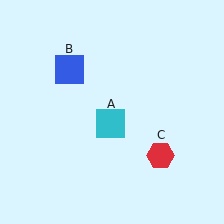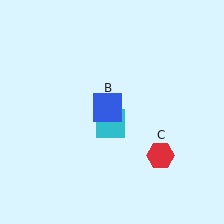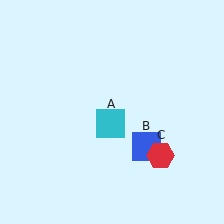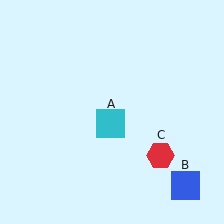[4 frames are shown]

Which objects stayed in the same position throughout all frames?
Cyan square (object A) and red hexagon (object C) remained stationary.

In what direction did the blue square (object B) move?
The blue square (object B) moved down and to the right.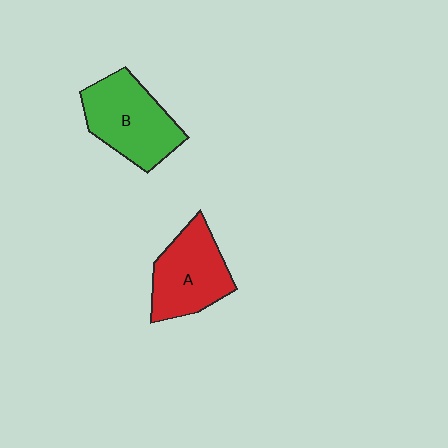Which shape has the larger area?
Shape B (green).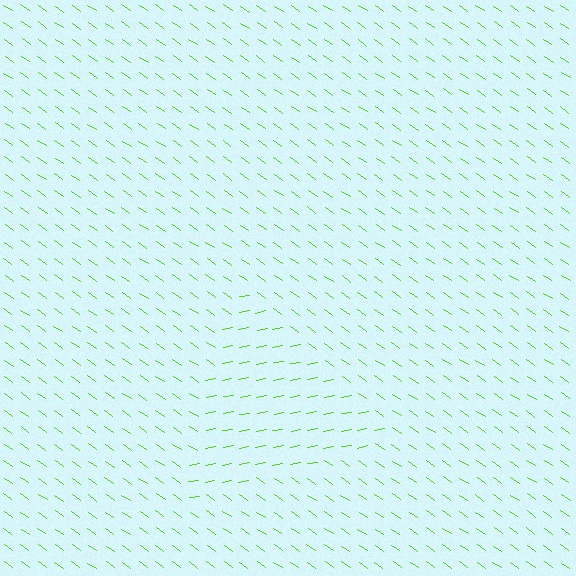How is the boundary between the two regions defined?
The boundary is defined purely by a change in line orientation (approximately 45 degrees difference). All lines are the same color and thickness.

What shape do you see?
I see a triangle.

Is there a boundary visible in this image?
Yes, there is a texture boundary formed by a change in line orientation.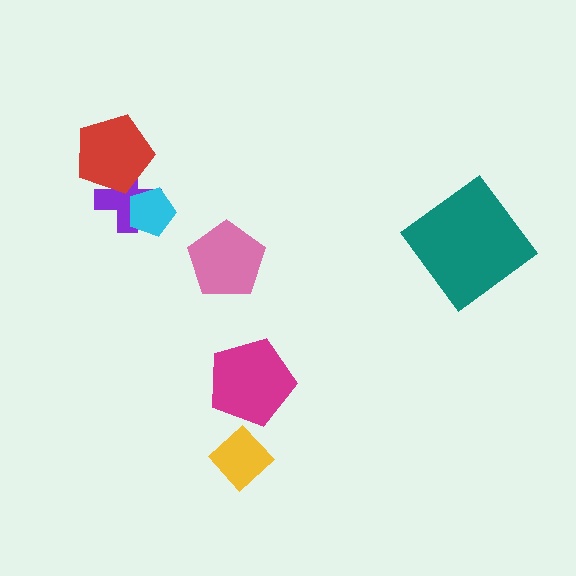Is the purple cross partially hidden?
Yes, it is partially covered by another shape.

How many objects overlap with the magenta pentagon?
0 objects overlap with the magenta pentagon.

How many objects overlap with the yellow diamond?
0 objects overlap with the yellow diamond.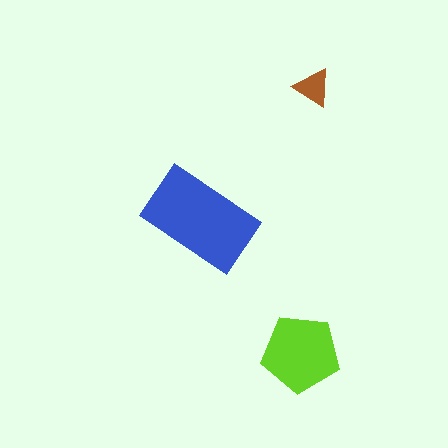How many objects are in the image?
There are 3 objects in the image.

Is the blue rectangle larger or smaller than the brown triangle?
Larger.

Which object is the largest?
The blue rectangle.